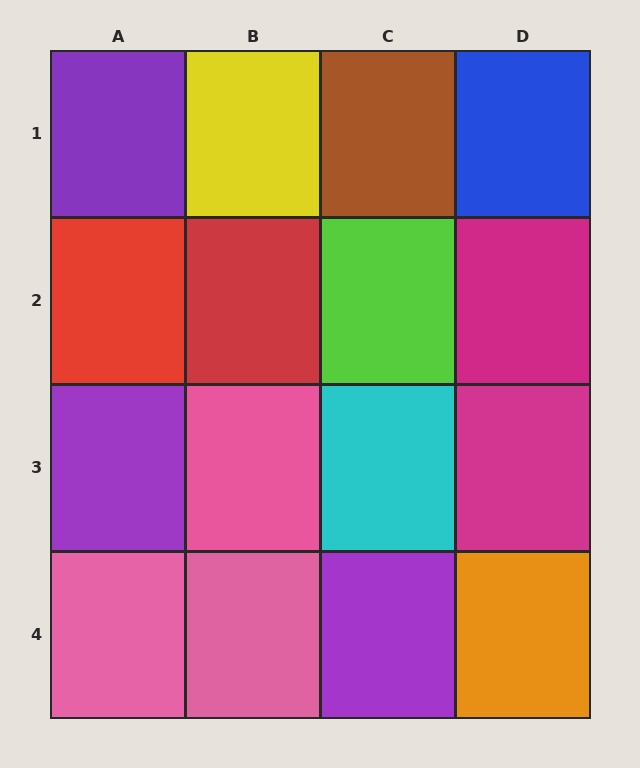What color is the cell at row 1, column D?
Blue.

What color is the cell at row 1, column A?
Purple.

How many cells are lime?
1 cell is lime.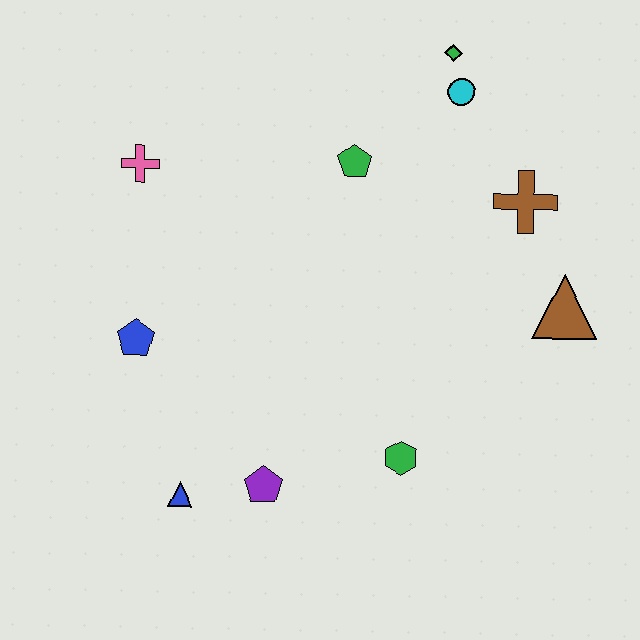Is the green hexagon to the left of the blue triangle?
No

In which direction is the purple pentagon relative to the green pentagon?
The purple pentagon is below the green pentagon.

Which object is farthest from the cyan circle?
The blue triangle is farthest from the cyan circle.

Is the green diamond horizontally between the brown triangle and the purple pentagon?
Yes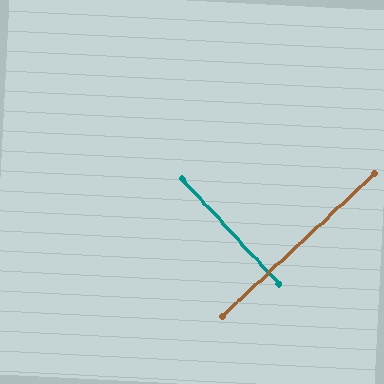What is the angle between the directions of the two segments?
Approximately 90 degrees.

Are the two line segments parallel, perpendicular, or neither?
Perpendicular — they meet at approximately 90°.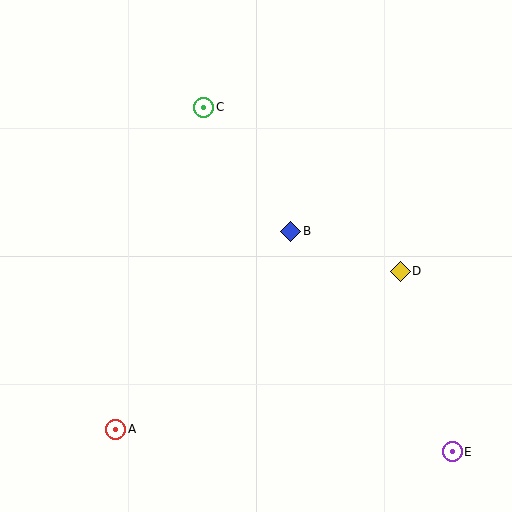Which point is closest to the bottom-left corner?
Point A is closest to the bottom-left corner.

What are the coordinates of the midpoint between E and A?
The midpoint between E and A is at (284, 441).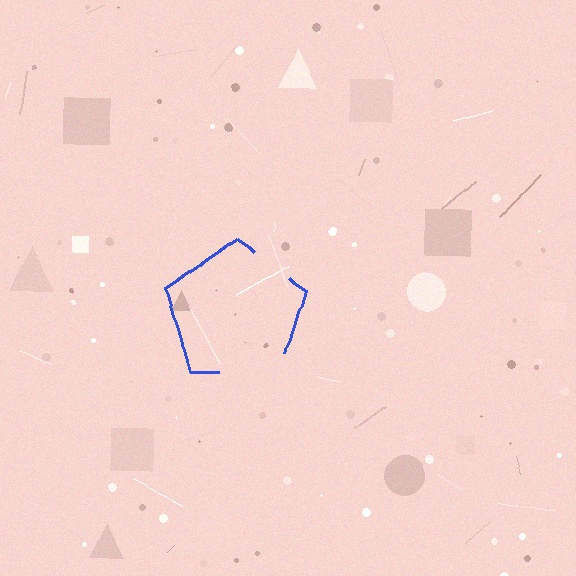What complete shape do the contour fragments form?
The contour fragments form a pentagon.